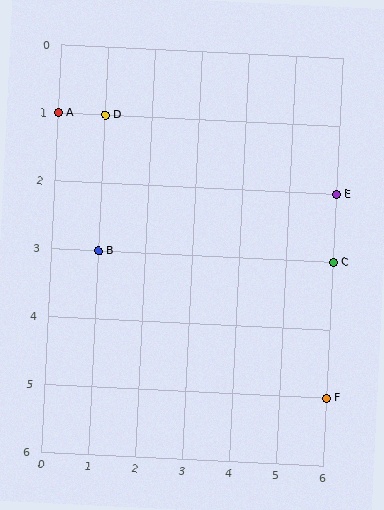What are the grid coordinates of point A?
Point A is at grid coordinates (0, 1).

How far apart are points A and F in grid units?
Points A and F are 6 columns and 4 rows apart (about 7.2 grid units diagonally).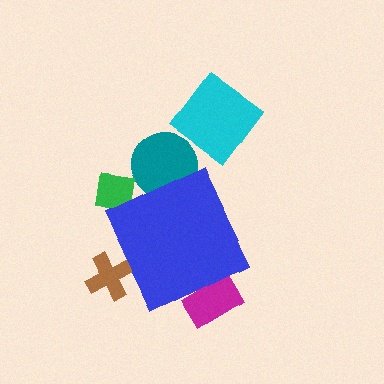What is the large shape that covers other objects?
A blue diamond.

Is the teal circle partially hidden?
Yes, the teal circle is partially hidden behind the blue diamond.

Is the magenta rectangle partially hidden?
Yes, the magenta rectangle is partially hidden behind the blue diamond.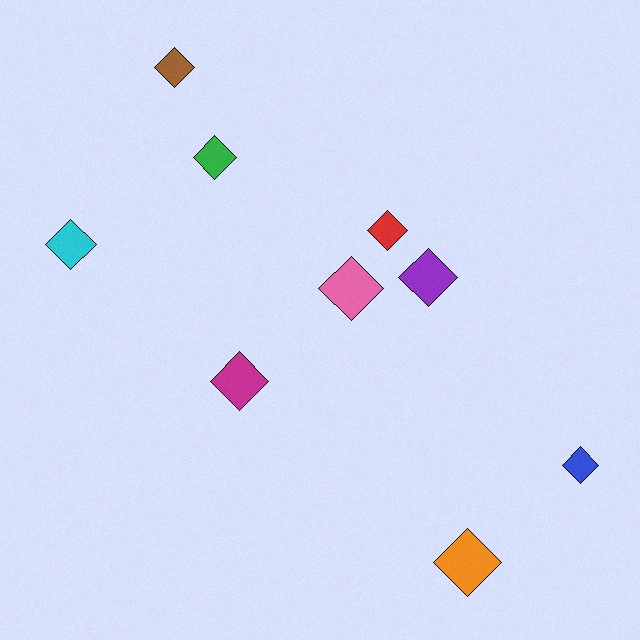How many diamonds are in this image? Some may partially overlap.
There are 9 diamonds.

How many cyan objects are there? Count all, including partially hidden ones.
There is 1 cyan object.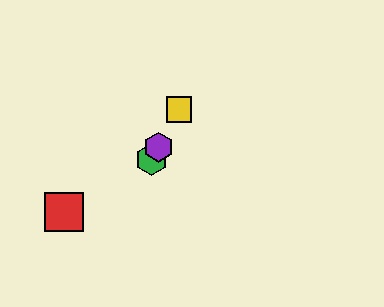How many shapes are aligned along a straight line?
4 shapes (the blue star, the green hexagon, the yellow square, the purple hexagon) are aligned along a straight line.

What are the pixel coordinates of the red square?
The red square is at (64, 212).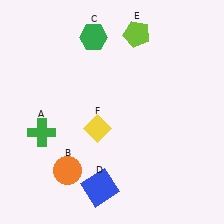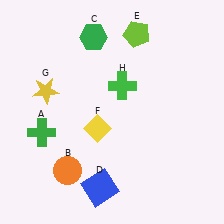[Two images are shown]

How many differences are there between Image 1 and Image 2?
There are 2 differences between the two images.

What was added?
A yellow star (G), a green cross (H) were added in Image 2.